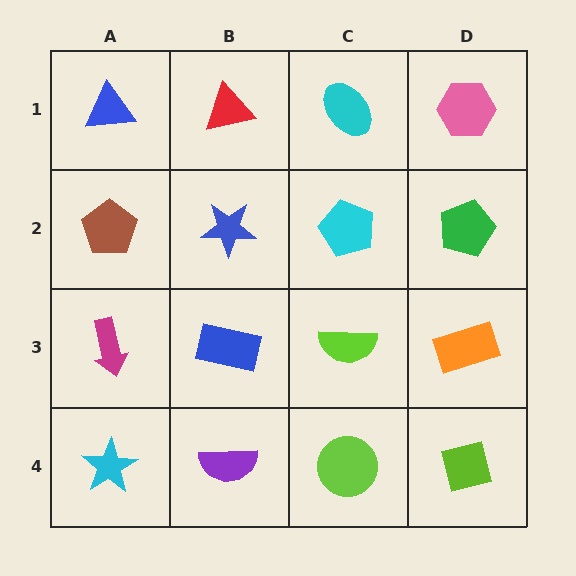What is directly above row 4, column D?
An orange rectangle.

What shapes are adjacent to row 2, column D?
A pink hexagon (row 1, column D), an orange rectangle (row 3, column D), a cyan pentagon (row 2, column C).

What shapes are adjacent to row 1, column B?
A blue star (row 2, column B), a blue triangle (row 1, column A), a cyan ellipse (row 1, column C).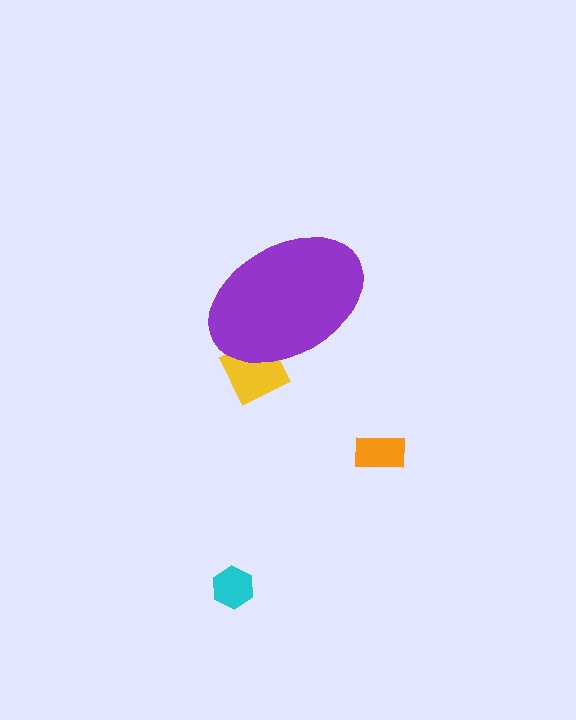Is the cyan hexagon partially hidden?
No, the cyan hexagon is fully visible.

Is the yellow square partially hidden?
Yes, the yellow square is partially hidden behind the purple ellipse.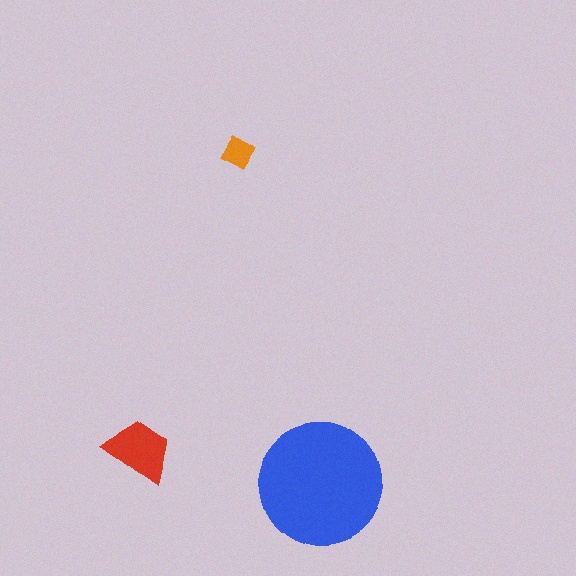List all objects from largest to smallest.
The blue circle, the red trapezoid, the orange diamond.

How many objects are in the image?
There are 3 objects in the image.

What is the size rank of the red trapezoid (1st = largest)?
2nd.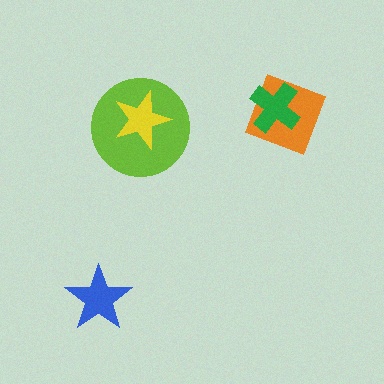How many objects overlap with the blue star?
0 objects overlap with the blue star.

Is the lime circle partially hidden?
Yes, it is partially covered by another shape.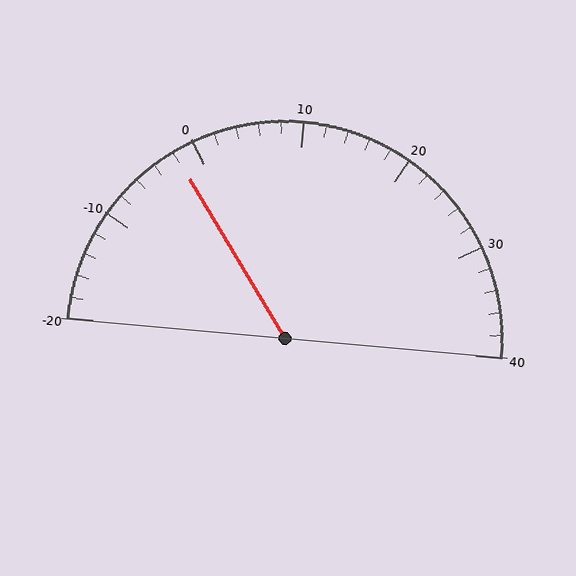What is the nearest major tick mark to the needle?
The nearest major tick mark is 0.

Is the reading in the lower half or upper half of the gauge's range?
The reading is in the lower half of the range (-20 to 40).